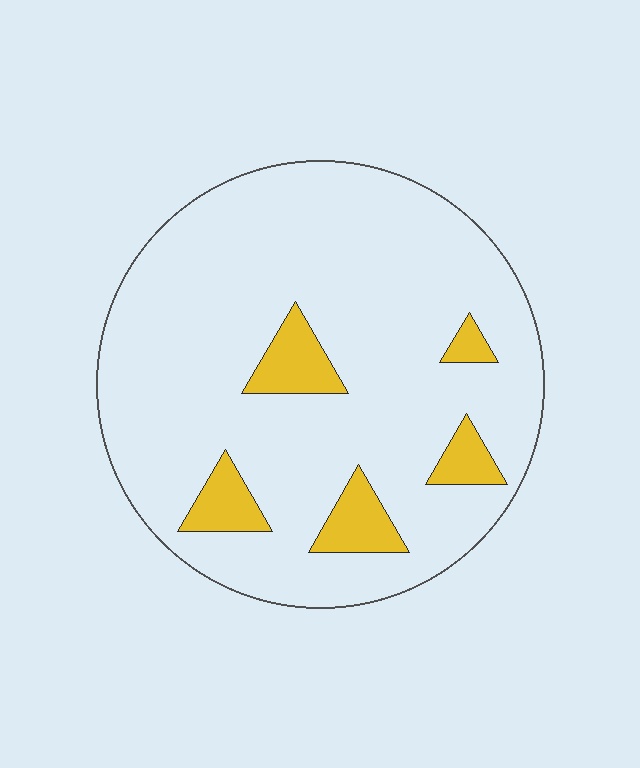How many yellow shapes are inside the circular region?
5.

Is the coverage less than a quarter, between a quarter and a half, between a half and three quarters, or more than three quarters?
Less than a quarter.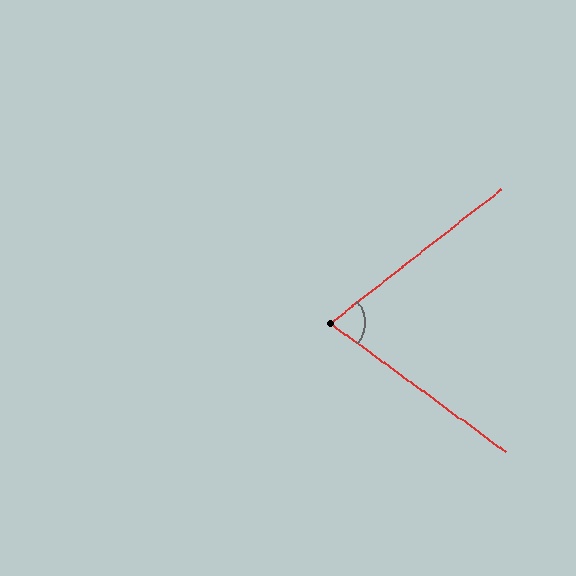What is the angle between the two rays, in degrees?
Approximately 74 degrees.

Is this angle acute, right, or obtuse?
It is acute.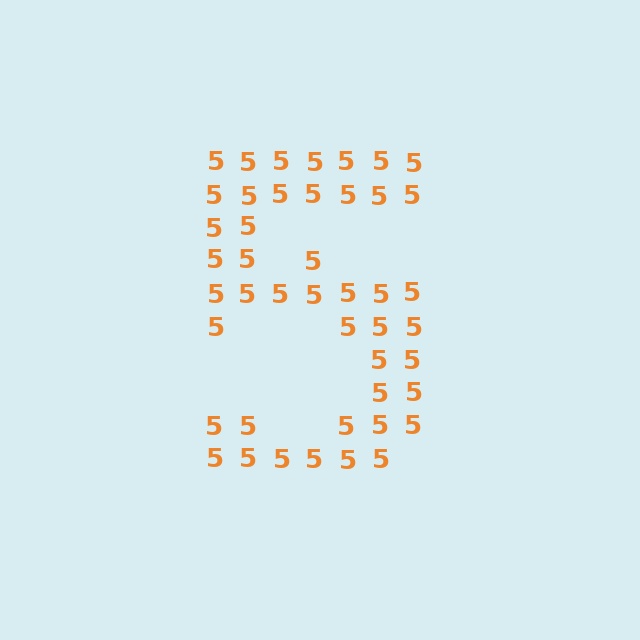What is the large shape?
The large shape is the digit 5.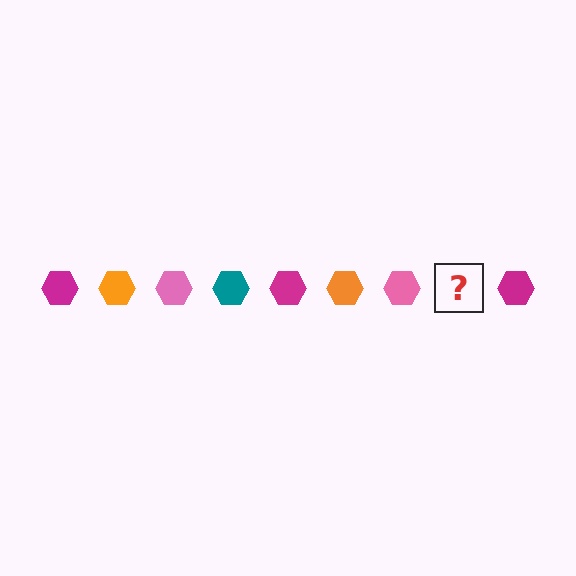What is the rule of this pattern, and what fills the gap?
The rule is that the pattern cycles through magenta, orange, pink, teal hexagons. The gap should be filled with a teal hexagon.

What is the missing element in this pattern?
The missing element is a teal hexagon.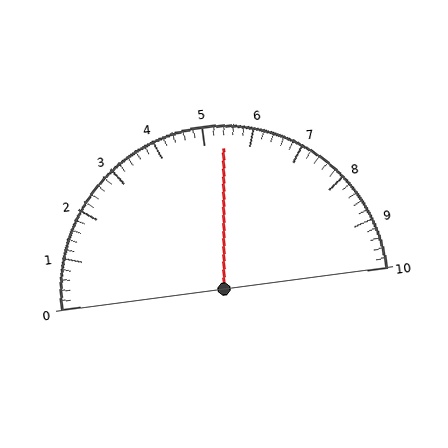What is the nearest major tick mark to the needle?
The nearest major tick mark is 5.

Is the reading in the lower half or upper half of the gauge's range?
The reading is in the upper half of the range (0 to 10).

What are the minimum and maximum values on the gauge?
The gauge ranges from 0 to 10.